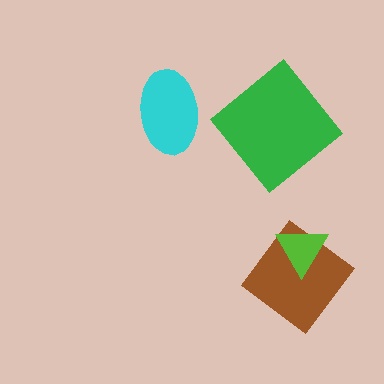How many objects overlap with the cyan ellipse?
0 objects overlap with the cyan ellipse.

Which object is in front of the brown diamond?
The lime triangle is in front of the brown diamond.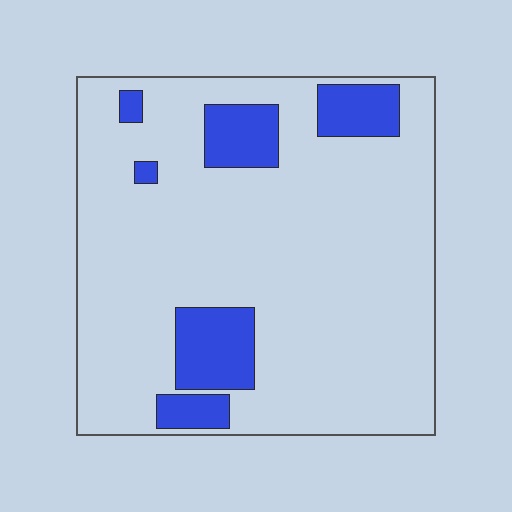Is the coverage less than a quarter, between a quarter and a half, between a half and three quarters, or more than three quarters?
Less than a quarter.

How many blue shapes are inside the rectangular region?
6.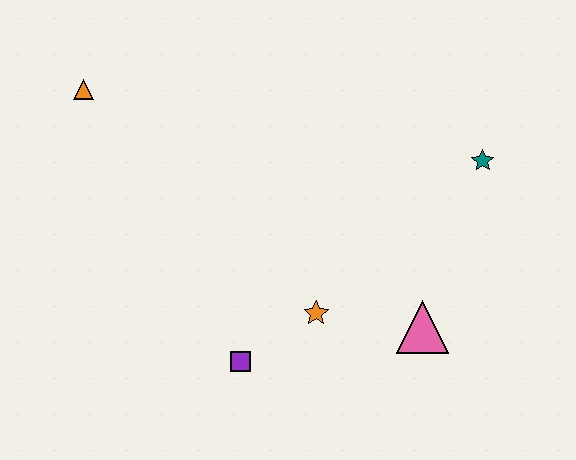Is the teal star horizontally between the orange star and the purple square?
No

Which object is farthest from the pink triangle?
The orange triangle is farthest from the pink triangle.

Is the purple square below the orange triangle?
Yes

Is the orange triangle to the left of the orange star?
Yes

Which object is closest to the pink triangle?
The orange star is closest to the pink triangle.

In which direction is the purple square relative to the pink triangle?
The purple square is to the left of the pink triangle.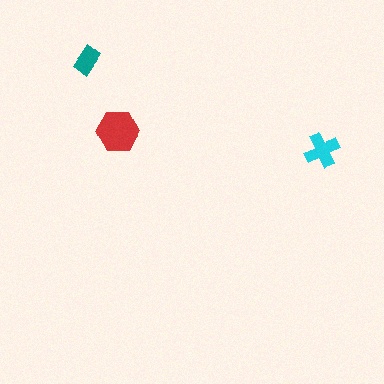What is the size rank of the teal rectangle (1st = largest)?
3rd.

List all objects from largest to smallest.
The red hexagon, the cyan cross, the teal rectangle.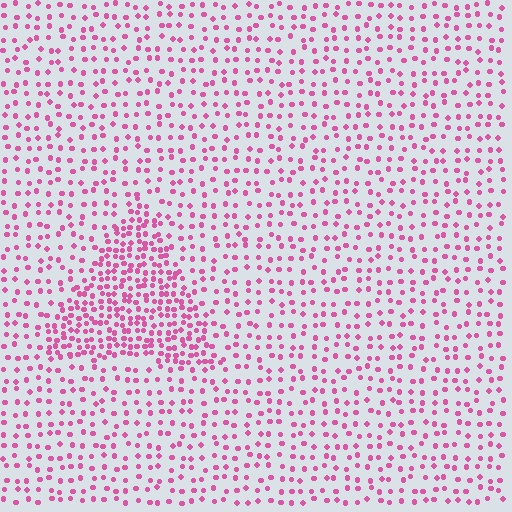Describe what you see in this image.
The image contains small pink elements arranged at two different densities. A triangle-shaped region is visible where the elements are more densely packed than the surrounding area.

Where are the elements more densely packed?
The elements are more densely packed inside the triangle boundary.